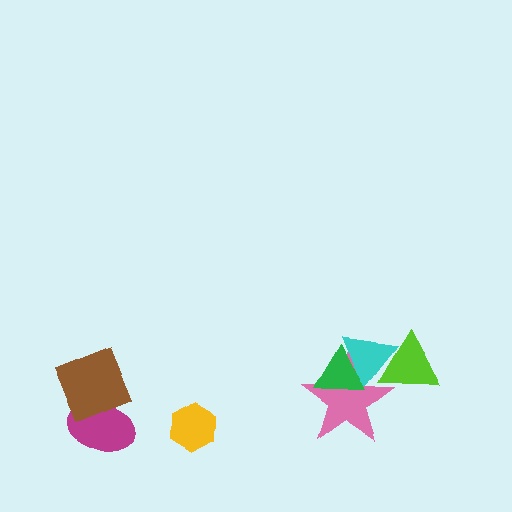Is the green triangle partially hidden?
No, no other shape covers it.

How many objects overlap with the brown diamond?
1 object overlaps with the brown diamond.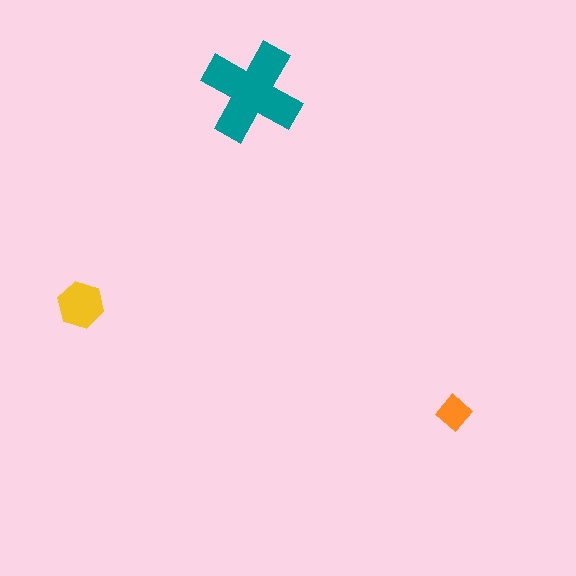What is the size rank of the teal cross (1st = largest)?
1st.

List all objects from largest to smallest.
The teal cross, the yellow hexagon, the orange diamond.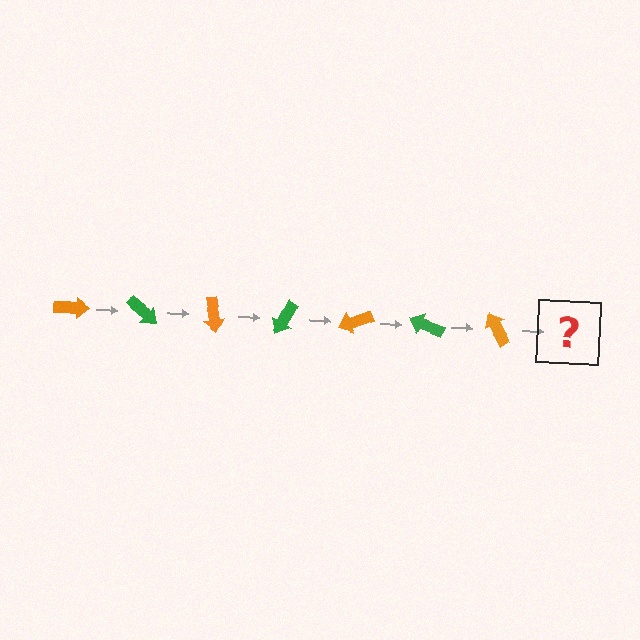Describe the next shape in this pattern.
It should be a green arrow, rotated 280 degrees from the start.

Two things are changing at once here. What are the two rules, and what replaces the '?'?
The two rules are that it rotates 40 degrees each step and the color cycles through orange and green. The '?' should be a green arrow, rotated 280 degrees from the start.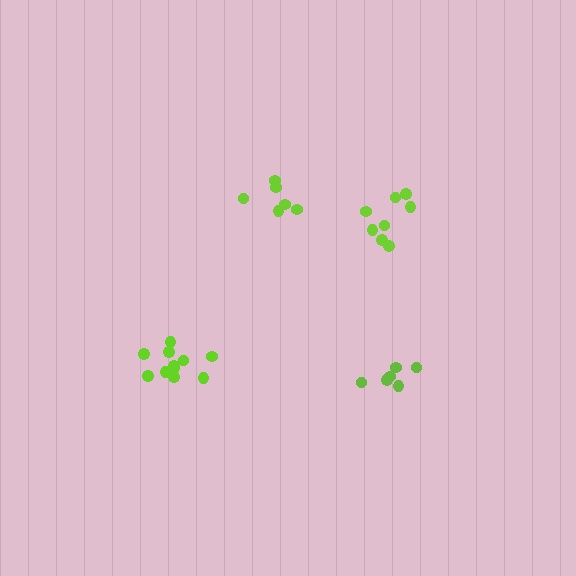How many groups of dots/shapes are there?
There are 4 groups.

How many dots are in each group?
Group 1: 11 dots, Group 2: 6 dots, Group 3: 6 dots, Group 4: 8 dots (31 total).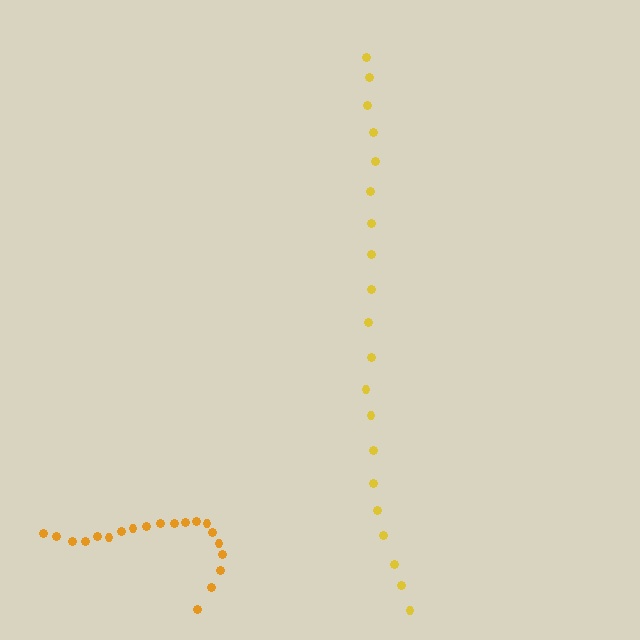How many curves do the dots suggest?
There are 2 distinct paths.